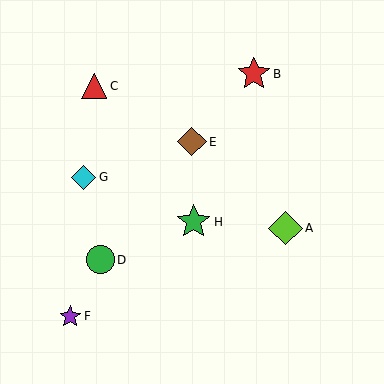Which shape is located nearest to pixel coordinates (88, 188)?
The cyan diamond (labeled G) at (84, 177) is nearest to that location.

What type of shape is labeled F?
Shape F is a purple star.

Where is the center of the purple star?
The center of the purple star is at (70, 317).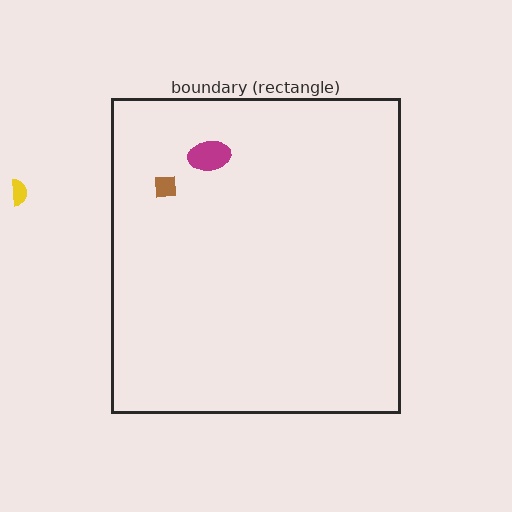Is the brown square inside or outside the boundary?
Inside.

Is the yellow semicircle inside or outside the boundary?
Outside.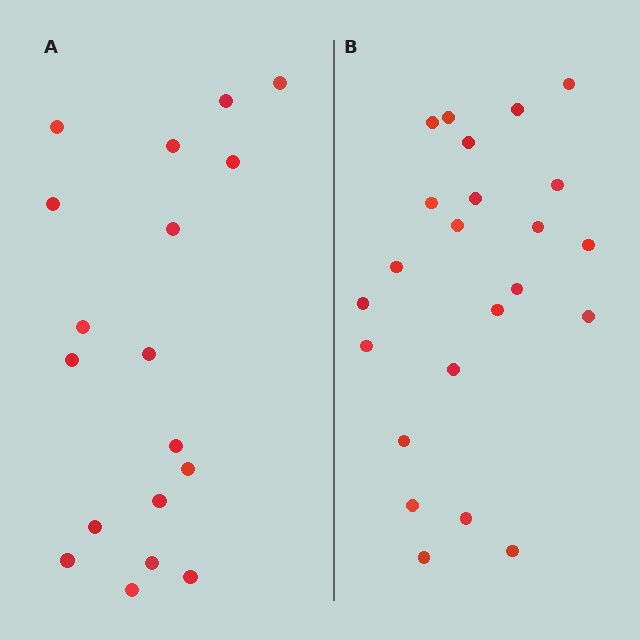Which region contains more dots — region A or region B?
Region B (the right region) has more dots.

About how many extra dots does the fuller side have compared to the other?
Region B has about 5 more dots than region A.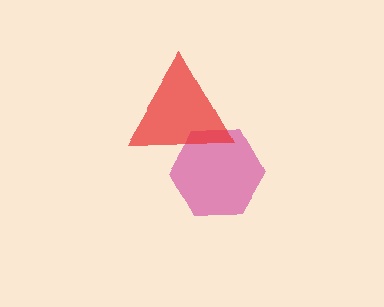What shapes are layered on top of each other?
The layered shapes are: a magenta hexagon, a red triangle.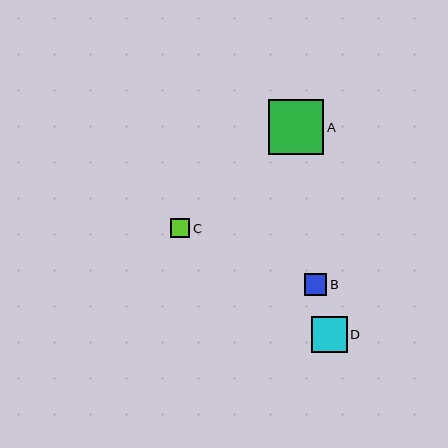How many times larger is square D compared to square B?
Square D is approximately 1.6 times the size of square B.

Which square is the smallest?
Square C is the smallest with a size of approximately 19 pixels.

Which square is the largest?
Square A is the largest with a size of approximately 55 pixels.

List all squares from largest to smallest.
From largest to smallest: A, D, B, C.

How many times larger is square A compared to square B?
Square A is approximately 2.5 times the size of square B.